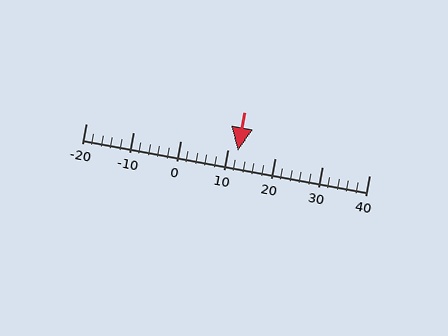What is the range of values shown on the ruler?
The ruler shows values from -20 to 40.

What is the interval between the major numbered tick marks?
The major tick marks are spaced 10 units apart.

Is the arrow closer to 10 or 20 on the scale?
The arrow is closer to 10.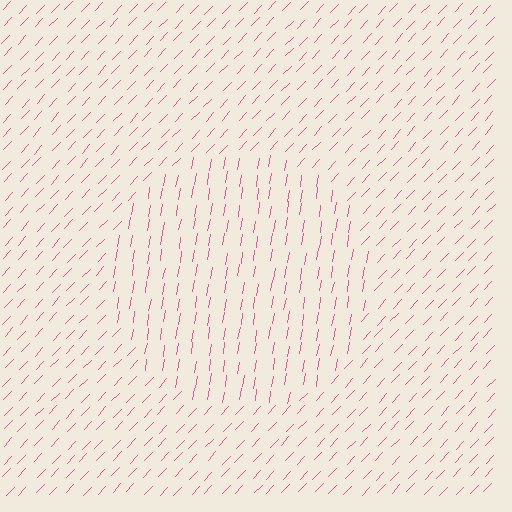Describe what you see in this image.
The image is filled with small pink line segments. A circle region in the image has lines oriented differently from the surrounding lines, creating a visible texture boundary.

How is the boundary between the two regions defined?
The boundary is defined purely by a change in line orientation (approximately 34 degrees difference). All lines are the same color and thickness.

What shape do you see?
I see a circle.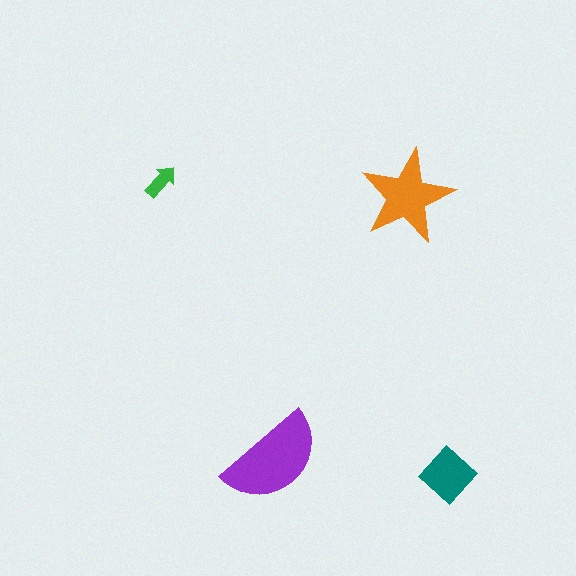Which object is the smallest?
The green arrow.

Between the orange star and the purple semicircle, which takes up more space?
The purple semicircle.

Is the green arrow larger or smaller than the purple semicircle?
Smaller.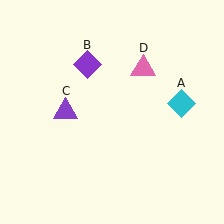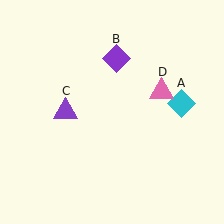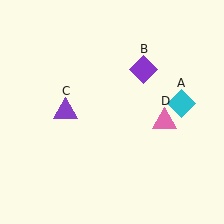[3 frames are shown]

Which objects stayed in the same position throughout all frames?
Cyan diamond (object A) and purple triangle (object C) remained stationary.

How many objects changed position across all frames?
2 objects changed position: purple diamond (object B), pink triangle (object D).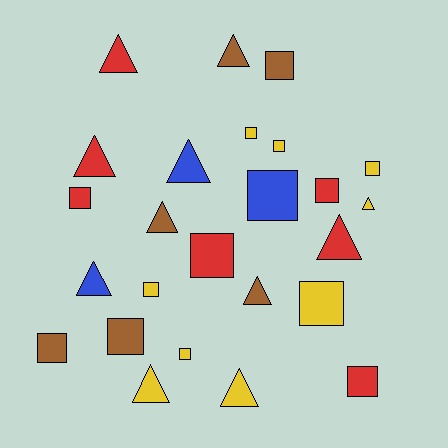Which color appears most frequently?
Yellow, with 9 objects.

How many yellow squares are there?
There are 6 yellow squares.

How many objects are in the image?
There are 25 objects.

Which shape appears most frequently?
Square, with 14 objects.